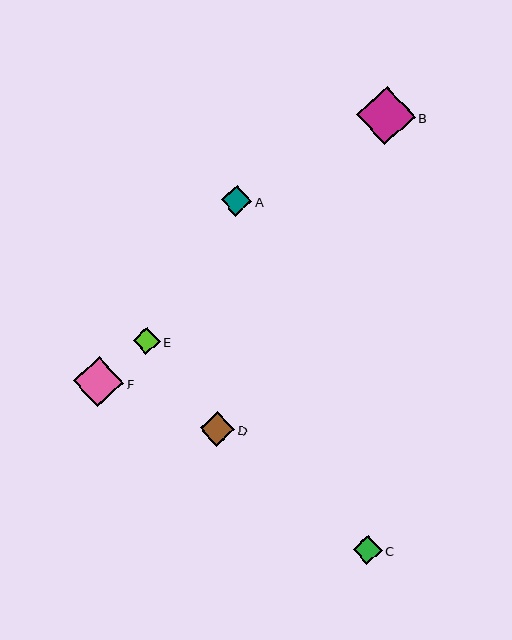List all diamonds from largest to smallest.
From largest to smallest: B, F, D, A, C, E.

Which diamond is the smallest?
Diamond E is the smallest with a size of approximately 27 pixels.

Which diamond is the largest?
Diamond B is the largest with a size of approximately 58 pixels.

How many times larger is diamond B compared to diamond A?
Diamond B is approximately 1.9 times the size of diamond A.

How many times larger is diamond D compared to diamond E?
Diamond D is approximately 1.3 times the size of diamond E.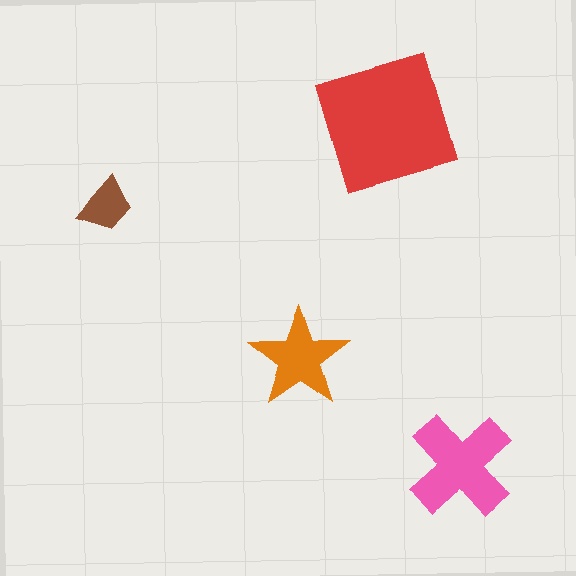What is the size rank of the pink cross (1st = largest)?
2nd.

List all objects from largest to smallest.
The red square, the pink cross, the orange star, the brown trapezoid.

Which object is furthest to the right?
The pink cross is rightmost.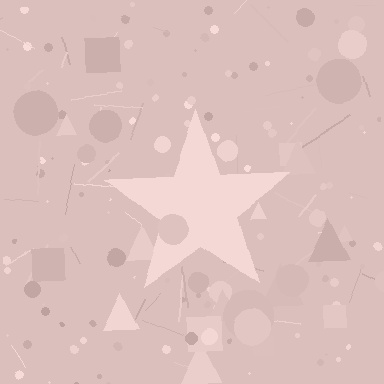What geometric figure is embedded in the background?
A star is embedded in the background.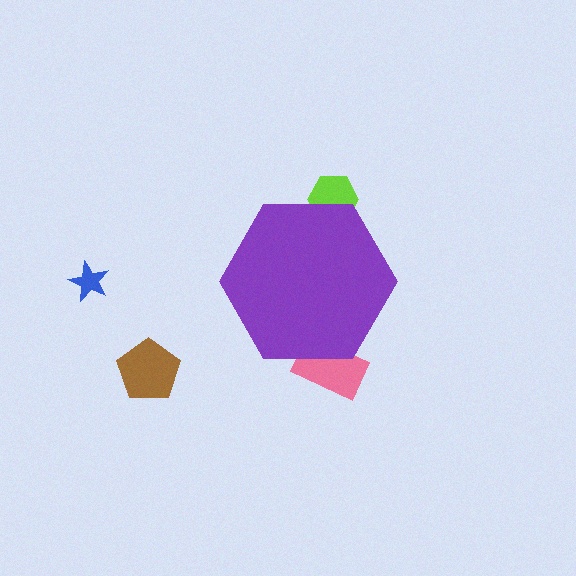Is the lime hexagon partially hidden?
Yes, the lime hexagon is partially hidden behind the purple hexagon.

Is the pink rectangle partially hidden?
Yes, the pink rectangle is partially hidden behind the purple hexagon.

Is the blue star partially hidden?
No, the blue star is fully visible.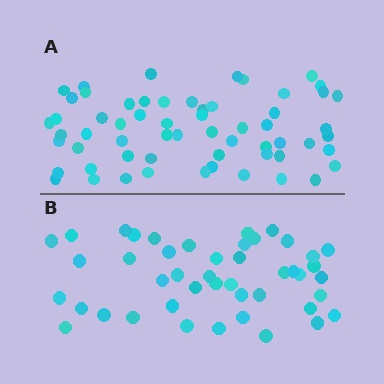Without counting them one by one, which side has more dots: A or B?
Region A (the top region) has more dots.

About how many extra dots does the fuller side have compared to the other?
Region A has approximately 15 more dots than region B.